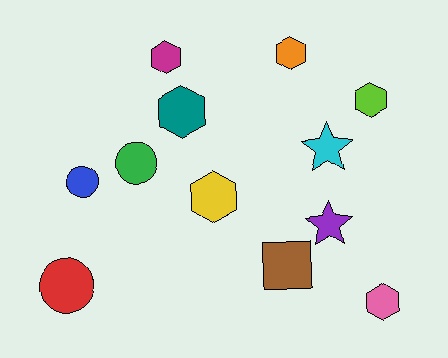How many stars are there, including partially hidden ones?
There are 2 stars.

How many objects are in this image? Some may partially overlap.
There are 12 objects.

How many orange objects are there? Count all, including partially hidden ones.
There is 1 orange object.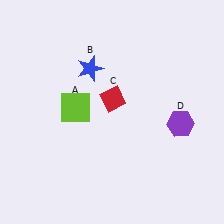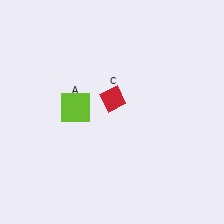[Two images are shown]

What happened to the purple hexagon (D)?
The purple hexagon (D) was removed in Image 2. It was in the bottom-right area of Image 1.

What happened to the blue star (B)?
The blue star (B) was removed in Image 2. It was in the top-left area of Image 1.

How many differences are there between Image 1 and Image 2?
There are 2 differences between the two images.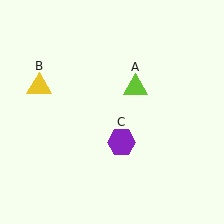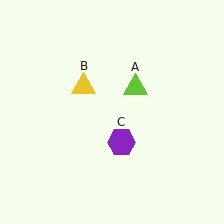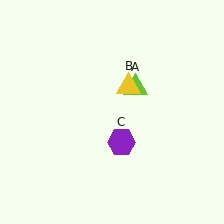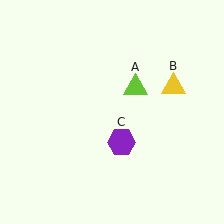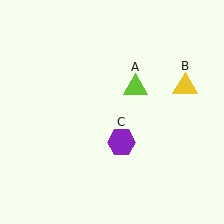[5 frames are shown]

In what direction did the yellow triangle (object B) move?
The yellow triangle (object B) moved right.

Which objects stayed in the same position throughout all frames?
Lime triangle (object A) and purple hexagon (object C) remained stationary.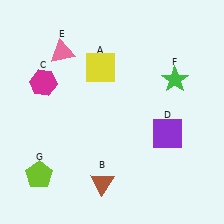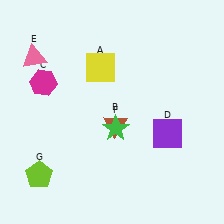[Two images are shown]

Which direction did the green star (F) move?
The green star (F) moved left.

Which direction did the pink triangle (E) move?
The pink triangle (E) moved left.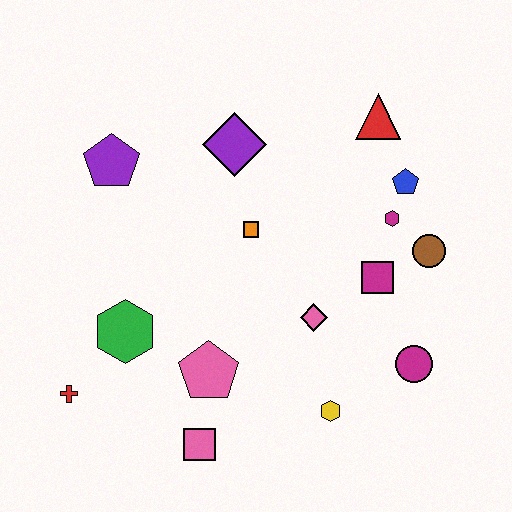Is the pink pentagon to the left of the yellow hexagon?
Yes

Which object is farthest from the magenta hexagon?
The red cross is farthest from the magenta hexagon.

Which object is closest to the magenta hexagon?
The blue pentagon is closest to the magenta hexagon.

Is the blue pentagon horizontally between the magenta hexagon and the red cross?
No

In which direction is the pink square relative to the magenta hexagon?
The pink square is below the magenta hexagon.